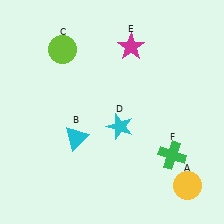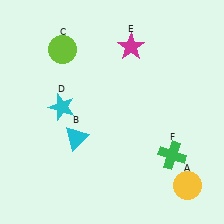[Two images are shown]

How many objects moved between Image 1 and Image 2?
1 object moved between the two images.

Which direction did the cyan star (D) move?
The cyan star (D) moved left.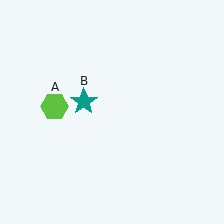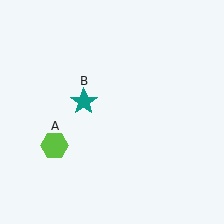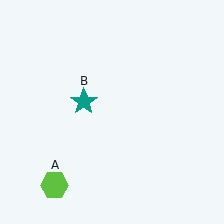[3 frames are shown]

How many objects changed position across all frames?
1 object changed position: lime hexagon (object A).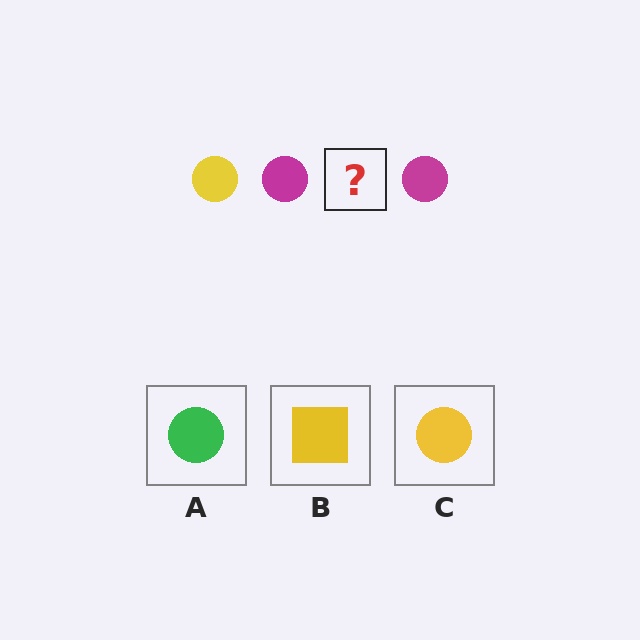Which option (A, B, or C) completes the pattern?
C.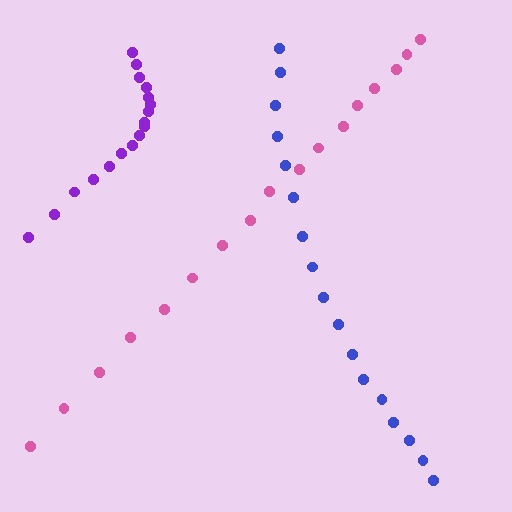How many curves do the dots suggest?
There are 3 distinct paths.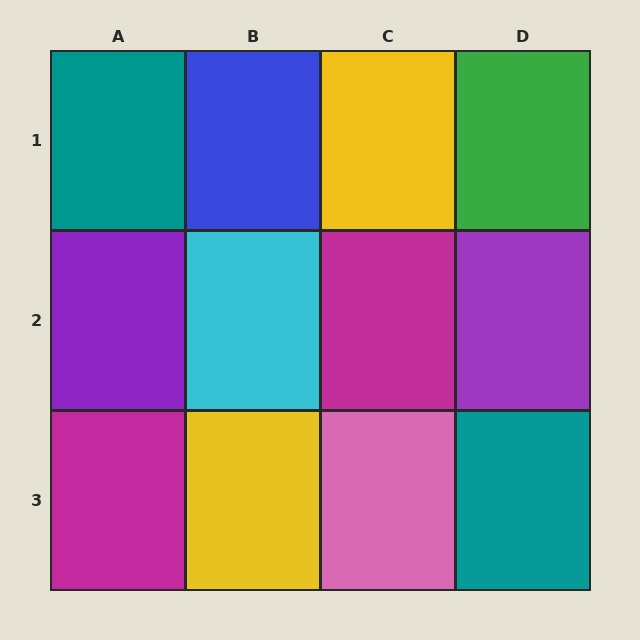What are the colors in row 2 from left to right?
Purple, cyan, magenta, purple.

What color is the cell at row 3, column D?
Teal.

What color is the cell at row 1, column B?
Blue.